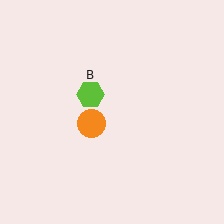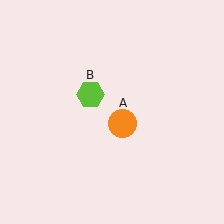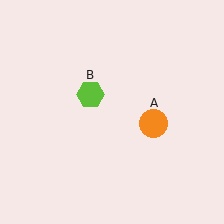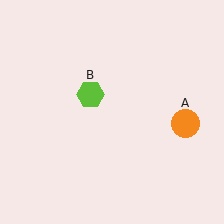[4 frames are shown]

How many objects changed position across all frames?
1 object changed position: orange circle (object A).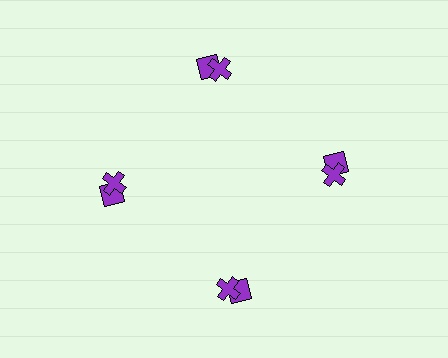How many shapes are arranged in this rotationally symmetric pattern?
There are 8 shapes, arranged in 4 groups of 2.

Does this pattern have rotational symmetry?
Yes, this pattern has 4-fold rotational symmetry. It looks the same after rotating 90 degrees around the center.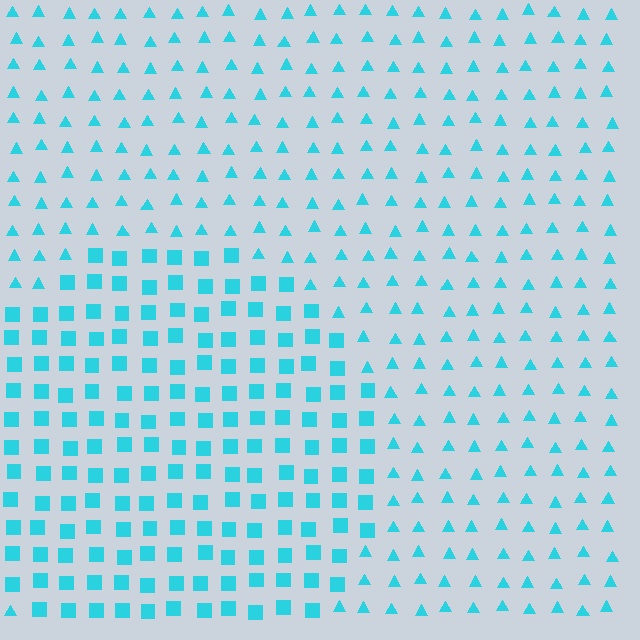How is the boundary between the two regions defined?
The boundary is defined by a change in element shape: squares inside vs. triangles outside. All elements share the same color and spacing.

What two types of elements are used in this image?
The image uses squares inside the circle region and triangles outside it.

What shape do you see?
I see a circle.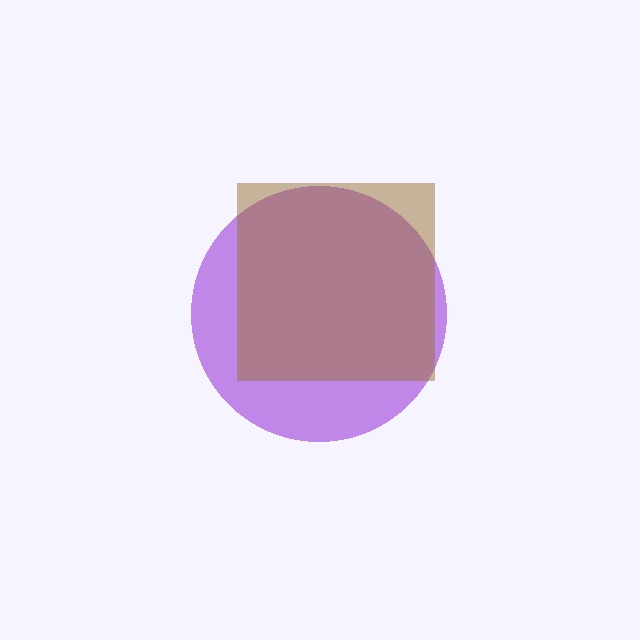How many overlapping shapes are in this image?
There are 2 overlapping shapes in the image.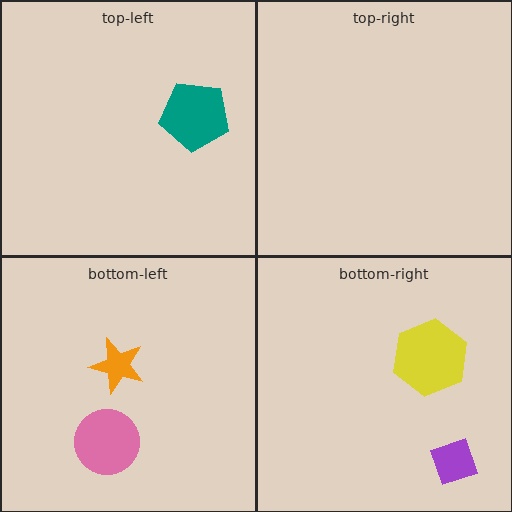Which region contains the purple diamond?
The bottom-right region.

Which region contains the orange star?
The bottom-left region.